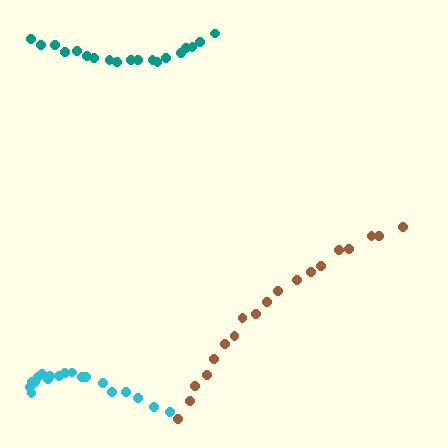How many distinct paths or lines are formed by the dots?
There are 3 distinct paths.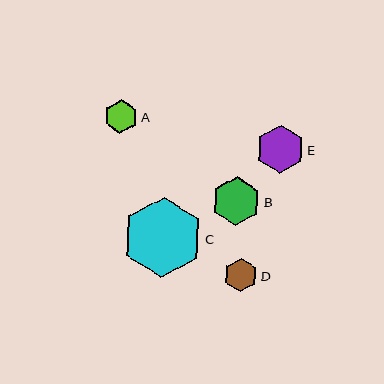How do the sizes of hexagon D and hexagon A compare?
Hexagon D and hexagon A are approximately the same size.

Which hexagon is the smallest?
Hexagon A is the smallest with a size of approximately 33 pixels.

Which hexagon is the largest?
Hexagon C is the largest with a size of approximately 80 pixels.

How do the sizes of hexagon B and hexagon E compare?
Hexagon B and hexagon E are approximately the same size.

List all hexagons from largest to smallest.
From largest to smallest: C, B, E, D, A.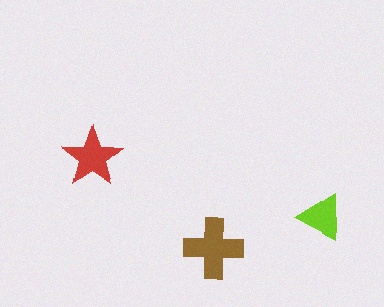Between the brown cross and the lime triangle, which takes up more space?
The brown cross.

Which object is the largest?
The brown cross.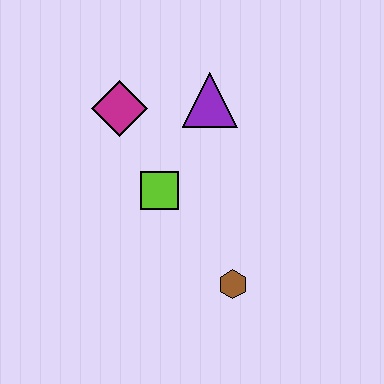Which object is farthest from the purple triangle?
The brown hexagon is farthest from the purple triangle.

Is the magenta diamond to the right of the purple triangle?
No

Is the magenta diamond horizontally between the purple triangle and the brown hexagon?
No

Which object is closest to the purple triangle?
The magenta diamond is closest to the purple triangle.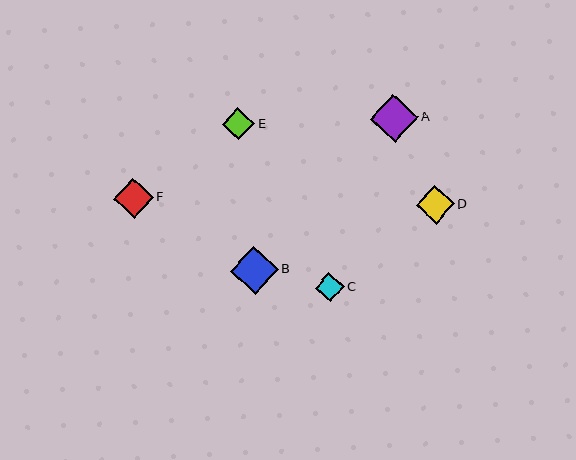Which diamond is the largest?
Diamond A is the largest with a size of approximately 48 pixels.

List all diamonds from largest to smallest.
From largest to smallest: A, B, F, D, E, C.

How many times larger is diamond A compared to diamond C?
Diamond A is approximately 1.6 times the size of diamond C.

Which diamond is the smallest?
Diamond C is the smallest with a size of approximately 29 pixels.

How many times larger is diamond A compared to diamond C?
Diamond A is approximately 1.6 times the size of diamond C.